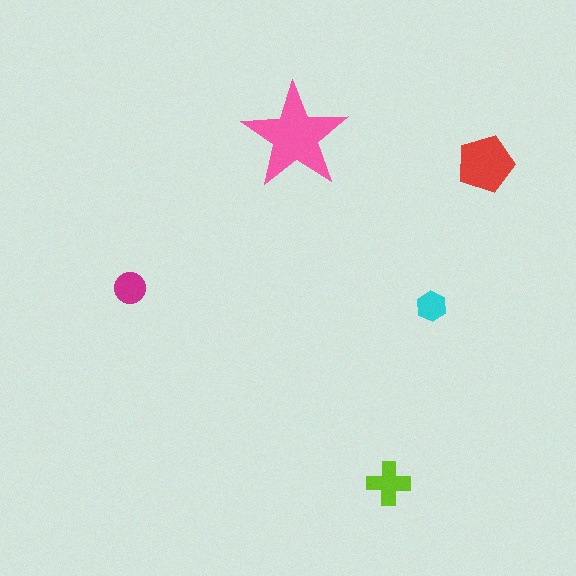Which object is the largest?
The pink star.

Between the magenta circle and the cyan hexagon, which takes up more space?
The magenta circle.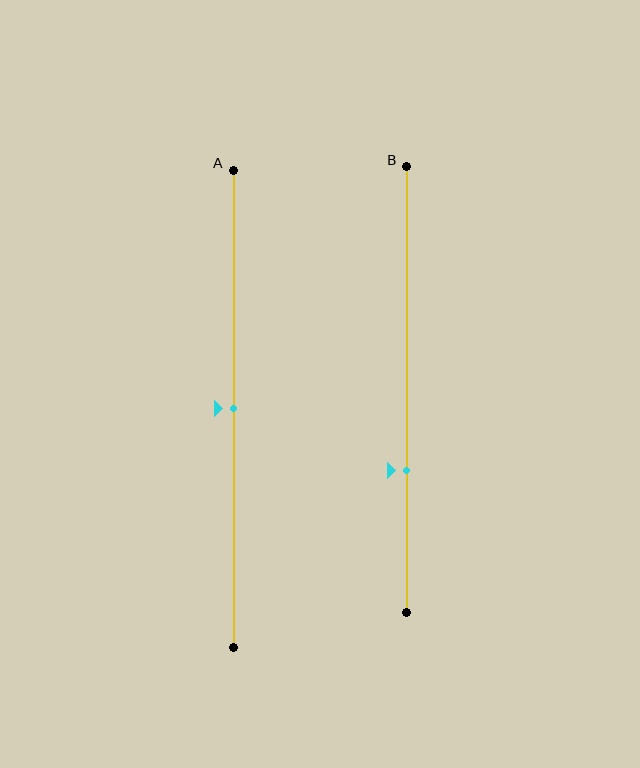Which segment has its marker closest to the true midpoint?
Segment A has its marker closest to the true midpoint.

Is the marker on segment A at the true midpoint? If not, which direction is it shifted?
Yes, the marker on segment A is at the true midpoint.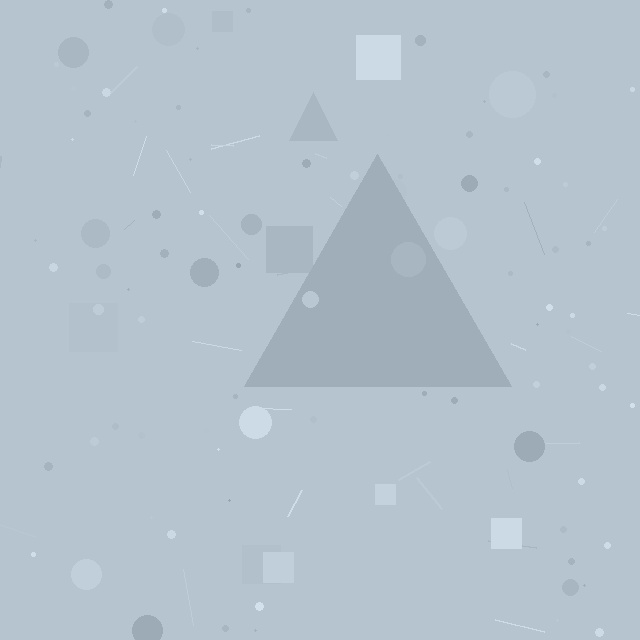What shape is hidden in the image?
A triangle is hidden in the image.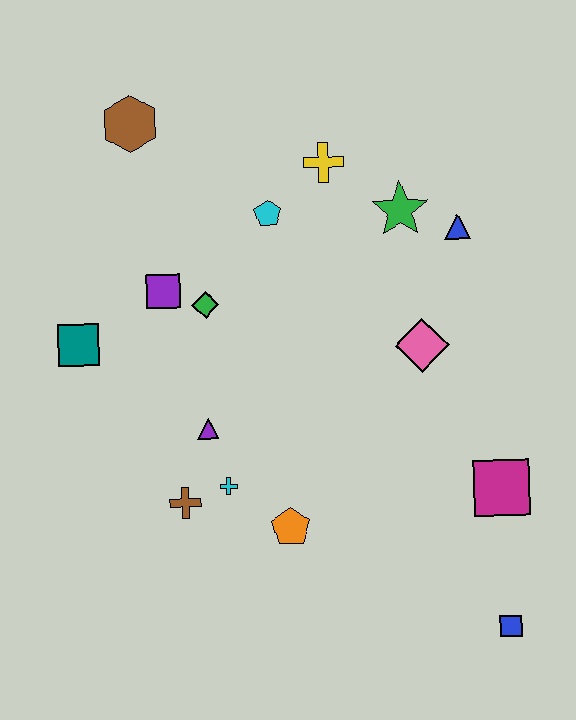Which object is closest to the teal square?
The purple square is closest to the teal square.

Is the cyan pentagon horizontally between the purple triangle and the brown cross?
No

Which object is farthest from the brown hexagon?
The blue square is farthest from the brown hexagon.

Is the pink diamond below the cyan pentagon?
Yes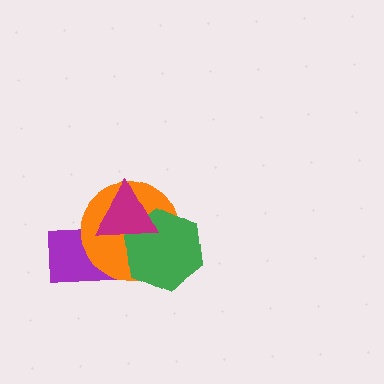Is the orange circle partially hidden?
Yes, it is partially covered by another shape.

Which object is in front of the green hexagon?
The magenta triangle is in front of the green hexagon.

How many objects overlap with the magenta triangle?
3 objects overlap with the magenta triangle.